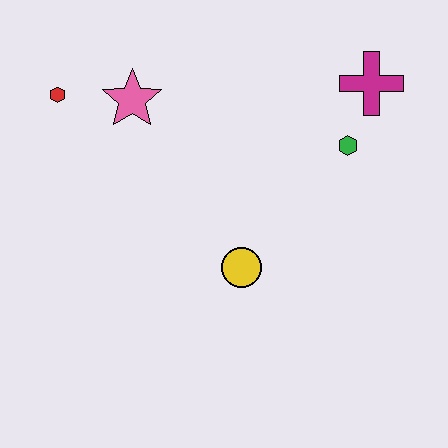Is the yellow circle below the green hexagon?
Yes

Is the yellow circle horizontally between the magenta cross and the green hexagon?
No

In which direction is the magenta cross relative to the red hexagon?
The magenta cross is to the right of the red hexagon.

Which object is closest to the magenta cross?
The green hexagon is closest to the magenta cross.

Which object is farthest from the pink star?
The magenta cross is farthest from the pink star.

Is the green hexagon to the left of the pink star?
No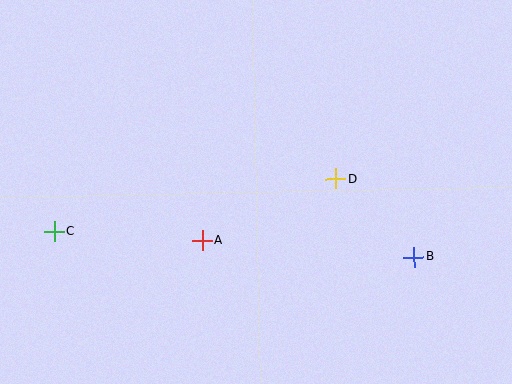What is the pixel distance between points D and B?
The distance between D and B is 111 pixels.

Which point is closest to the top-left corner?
Point C is closest to the top-left corner.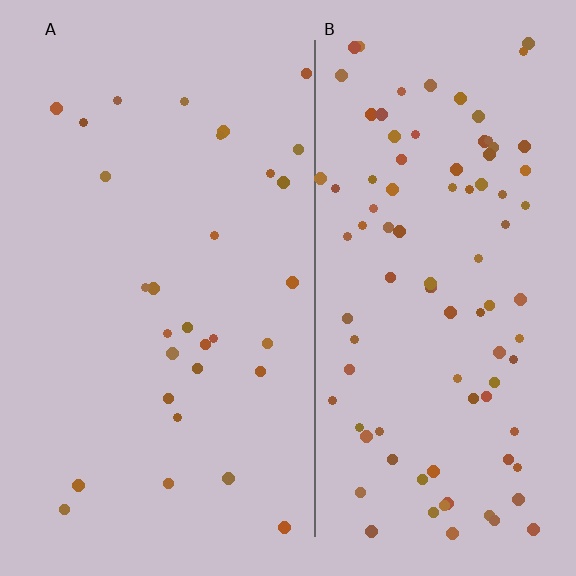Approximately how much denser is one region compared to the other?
Approximately 3.1× — region B over region A.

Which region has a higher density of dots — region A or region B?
B (the right).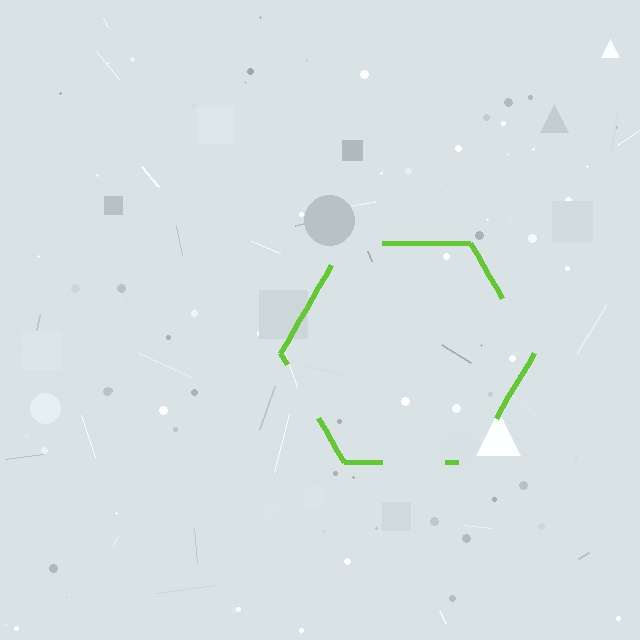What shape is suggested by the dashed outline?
The dashed outline suggests a hexagon.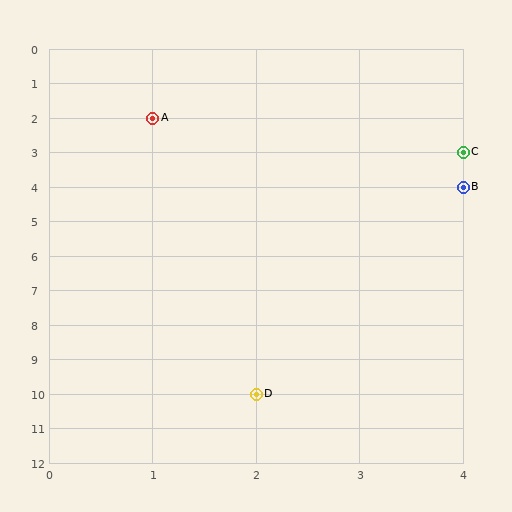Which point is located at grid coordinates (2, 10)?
Point D is at (2, 10).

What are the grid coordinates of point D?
Point D is at grid coordinates (2, 10).